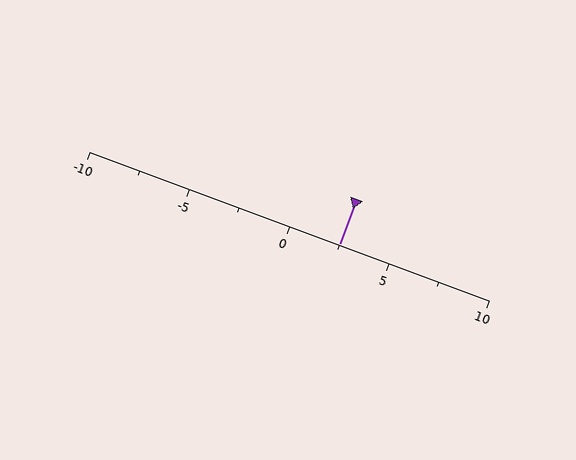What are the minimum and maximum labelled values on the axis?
The axis runs from -10 to 10.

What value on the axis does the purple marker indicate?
The marker indicates approximately 2.5.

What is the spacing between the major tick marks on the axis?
The major ticks are spaced 5 apart.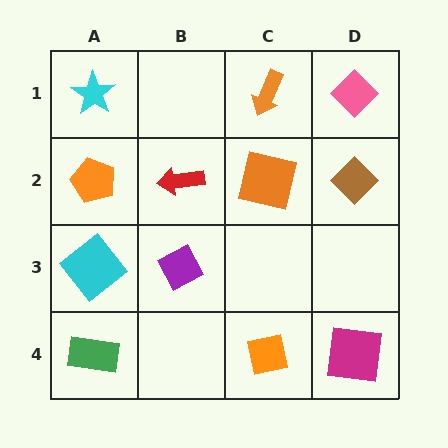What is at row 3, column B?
A purple diamond.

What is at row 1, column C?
An orange arrow.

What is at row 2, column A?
An orange pentagon.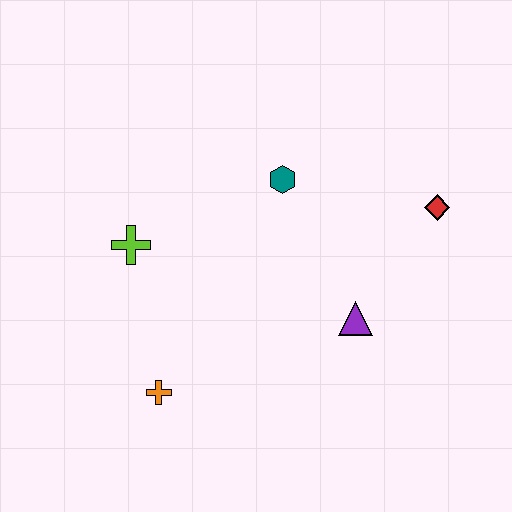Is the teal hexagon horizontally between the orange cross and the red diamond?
Yes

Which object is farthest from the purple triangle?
The lime cross is farthest from the purple triangle.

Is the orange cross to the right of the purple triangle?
No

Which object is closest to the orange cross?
The lime cross is closest to the orange cross.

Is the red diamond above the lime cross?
Yes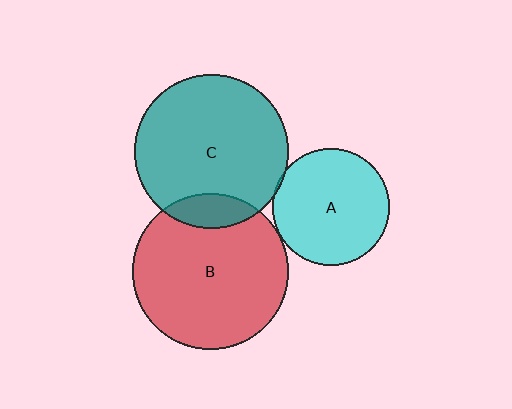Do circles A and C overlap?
Yes.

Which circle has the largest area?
Circle B (red).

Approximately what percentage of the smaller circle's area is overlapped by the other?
Approximately 5%.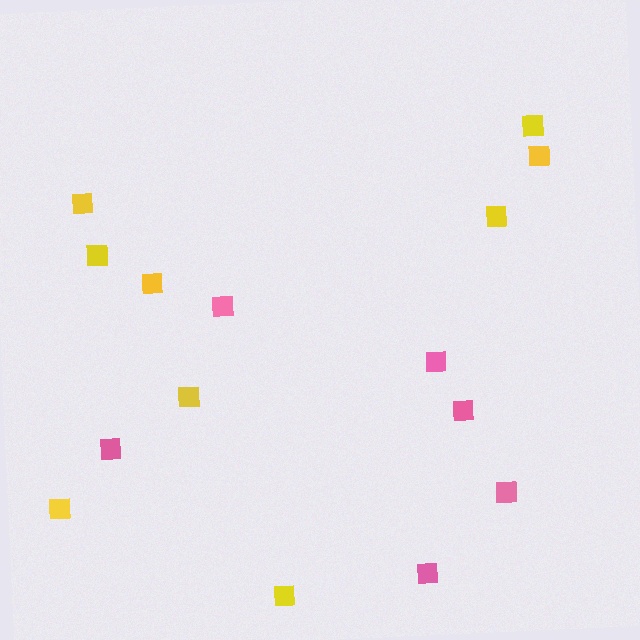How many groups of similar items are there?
There are 2 groups: one group of yellow squares (9) and one group of pink squares (6).